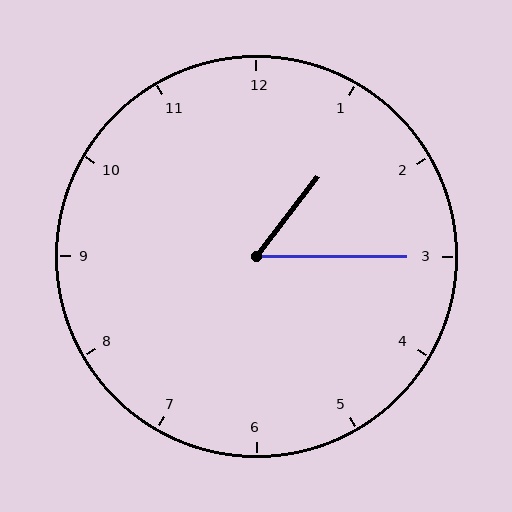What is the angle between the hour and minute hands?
Approximately 52 degrees.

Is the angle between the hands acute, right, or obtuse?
It is acute.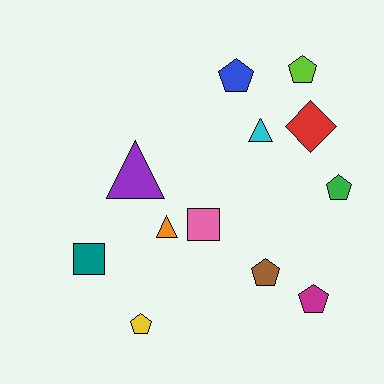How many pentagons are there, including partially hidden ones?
There are 6 pentagons.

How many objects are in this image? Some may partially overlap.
There are 12 objects.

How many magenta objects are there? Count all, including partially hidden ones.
There is 1 magenta object.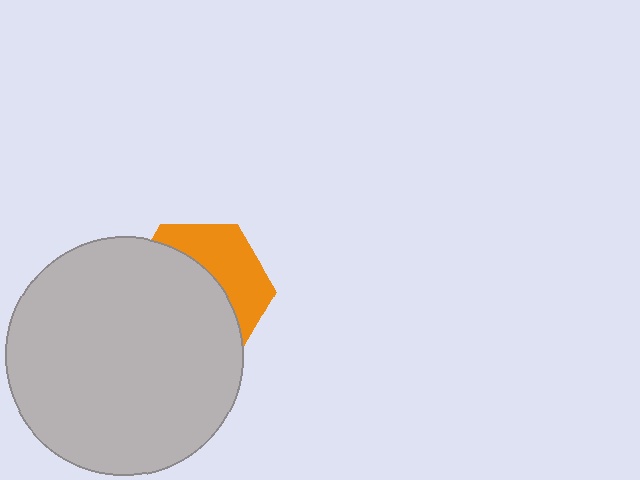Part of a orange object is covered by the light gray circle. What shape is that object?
It is a hexagon.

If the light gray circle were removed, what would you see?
You would see the complete orange hexagon.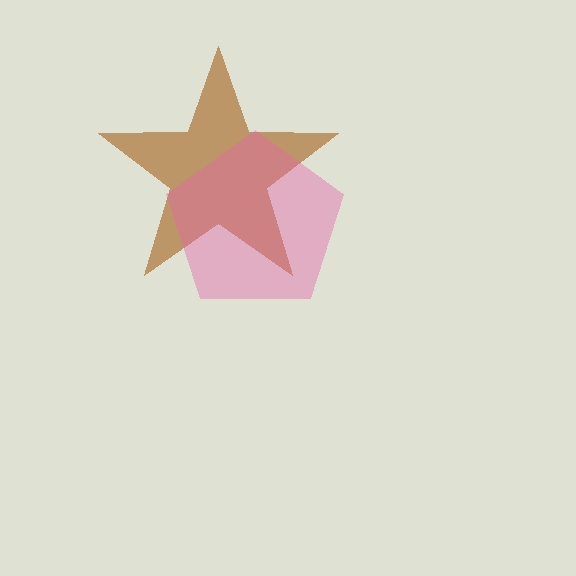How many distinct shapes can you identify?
There are 2 distinct shapes: a brown star, a pink pentagon.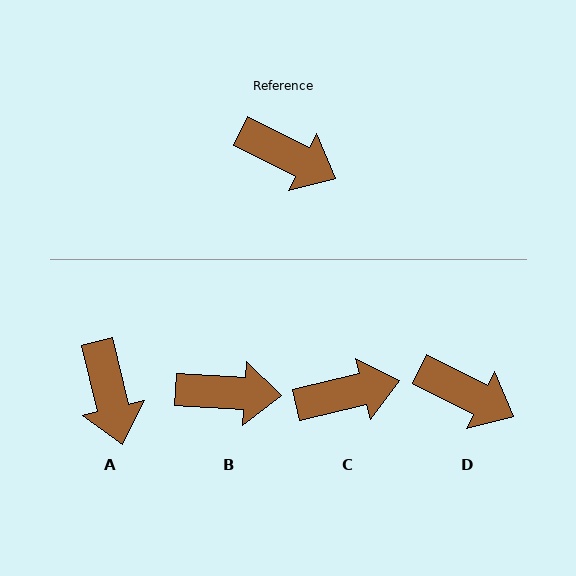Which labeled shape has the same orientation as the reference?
D.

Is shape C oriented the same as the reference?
No, it is off by about 40 degrees.